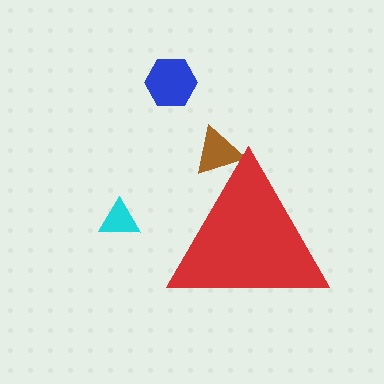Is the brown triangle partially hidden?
Yes, the brown triangle is partially hidden behind the red triangle.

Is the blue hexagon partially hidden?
No, the blue hexagon is fully visible.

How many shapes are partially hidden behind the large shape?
1 shape is partially hidden.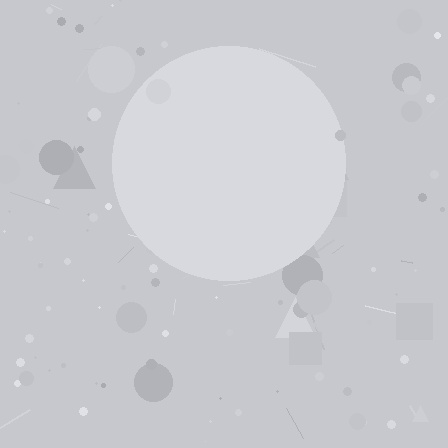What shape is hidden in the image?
A circle is hidden in the image.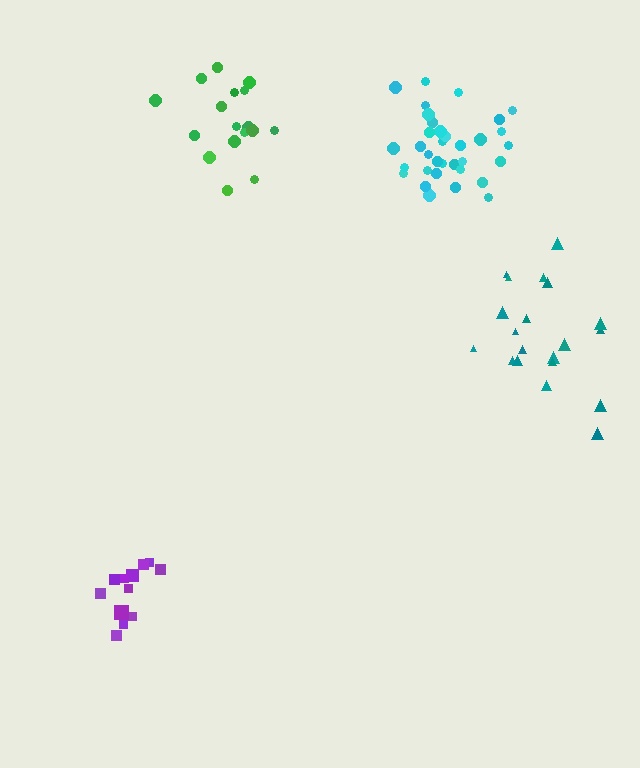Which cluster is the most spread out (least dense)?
Teal.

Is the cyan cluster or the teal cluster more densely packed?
Cyan.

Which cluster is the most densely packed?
Cyan.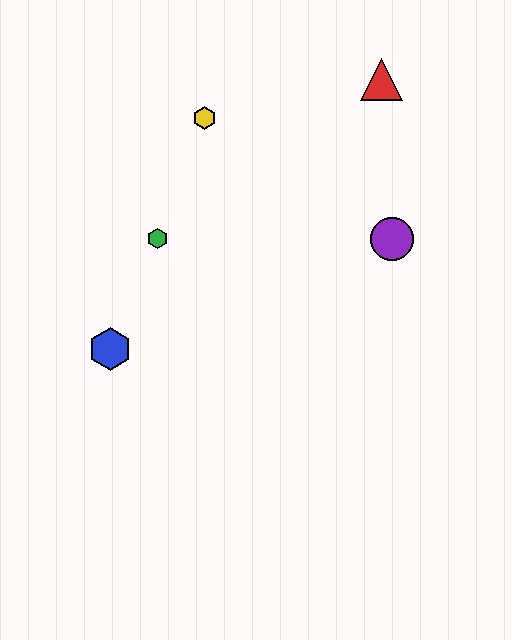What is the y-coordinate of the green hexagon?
The green hexagon is at y≈239.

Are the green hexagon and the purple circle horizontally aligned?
Yes, both are at y≈239.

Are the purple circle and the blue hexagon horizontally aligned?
No, the purple circle is at y≈239 and the blue hexagon is at y≈349.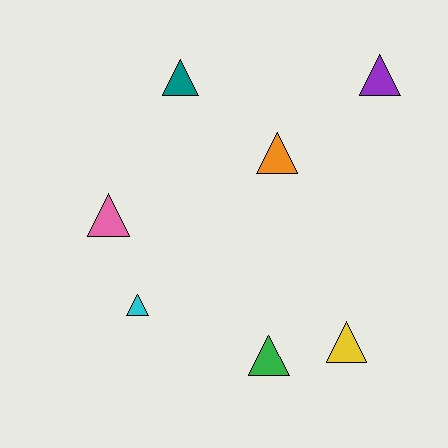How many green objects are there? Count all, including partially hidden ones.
There is 1 green object.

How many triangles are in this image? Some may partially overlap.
There are 7 triangles.